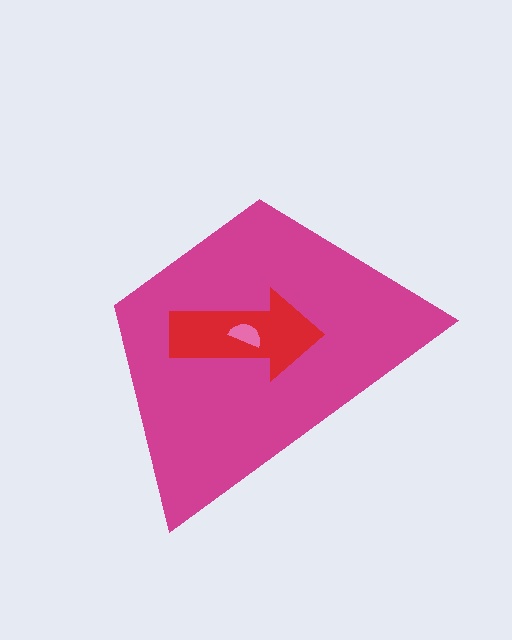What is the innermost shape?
The pink semicircle.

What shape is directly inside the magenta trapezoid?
The red arrow.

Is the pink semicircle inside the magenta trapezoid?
Yes.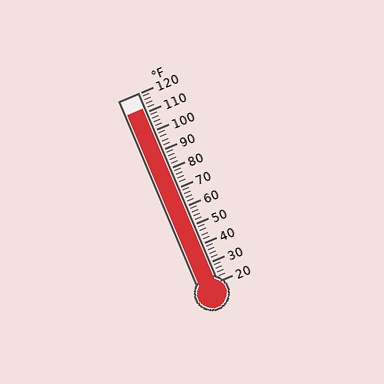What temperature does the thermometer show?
The thermometer shows approximately 112°F.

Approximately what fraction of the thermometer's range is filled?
The thermometer is filled to approximately 90% of its range.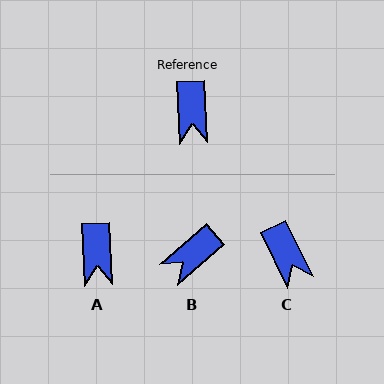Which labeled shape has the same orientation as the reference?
A.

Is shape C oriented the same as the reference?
No, it is off by about 24 degrees.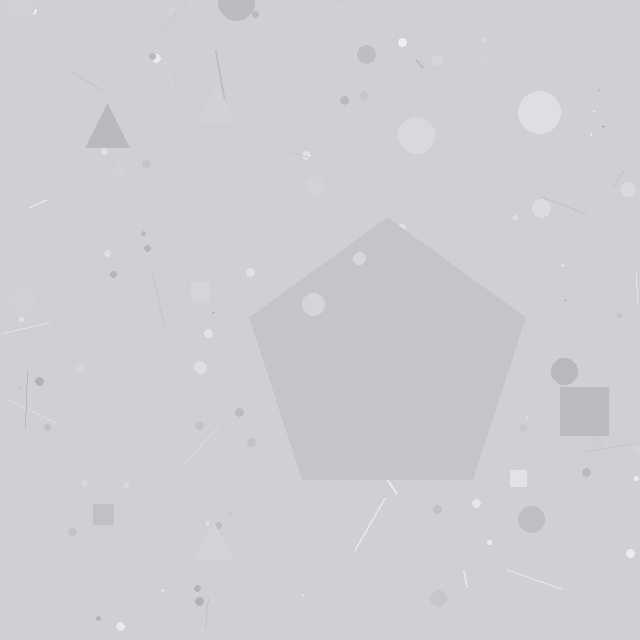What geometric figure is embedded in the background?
A pentagon is embedded in the background.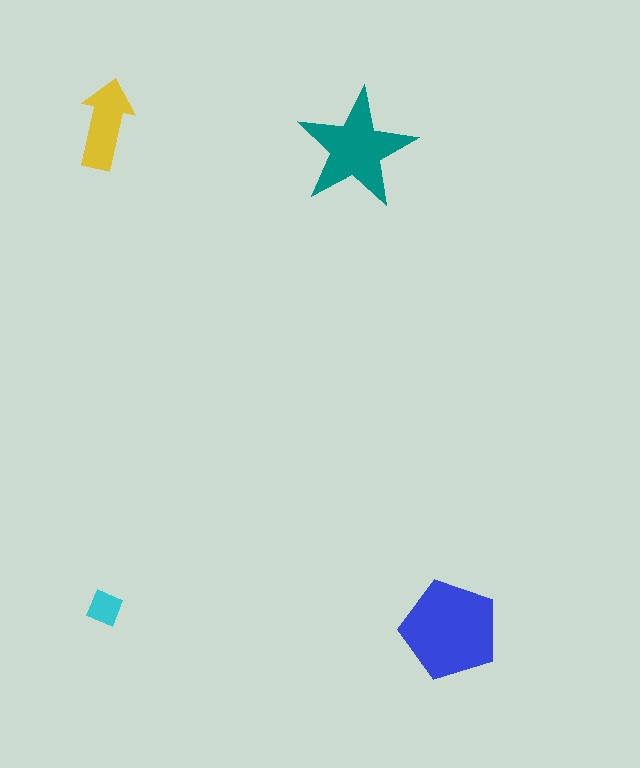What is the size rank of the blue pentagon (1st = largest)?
1st.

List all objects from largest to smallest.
The blue pentagon, the teal star, the yellow arrow, the cyan diamond.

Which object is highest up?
The yellow arrow is topmost.